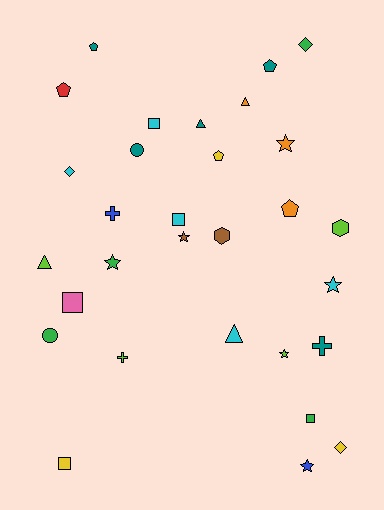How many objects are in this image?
There are 30 objects.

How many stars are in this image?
There are 6 stars.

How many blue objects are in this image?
There are 2 blue objects.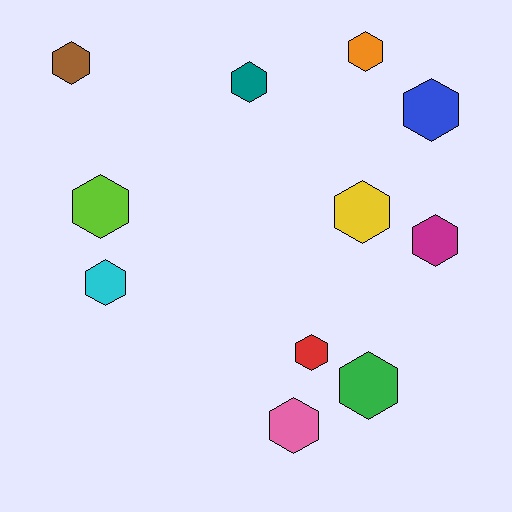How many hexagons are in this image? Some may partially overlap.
There are 11 hexagons.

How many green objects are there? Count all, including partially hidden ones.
There is 1 green object.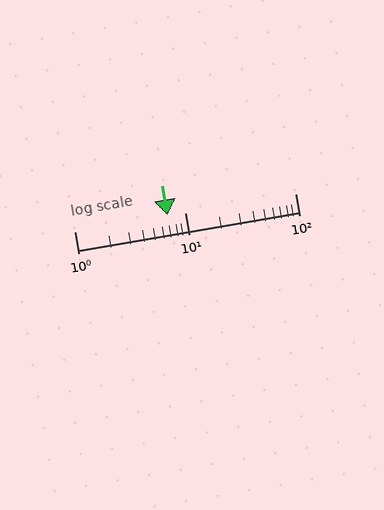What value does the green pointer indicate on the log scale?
The pointer indicates approximately 7.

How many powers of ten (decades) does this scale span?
The scale spans 2 decades, from 1 to 100.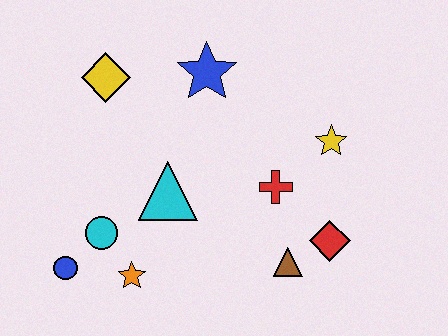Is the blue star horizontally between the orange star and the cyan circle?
No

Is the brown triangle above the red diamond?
No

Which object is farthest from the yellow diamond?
The red diamond is farthest from the yellow diamond.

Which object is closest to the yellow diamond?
The blue star is closest to the yellow diamond.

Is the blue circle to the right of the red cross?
No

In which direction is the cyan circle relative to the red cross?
The cyan circle is to the left of the red cross.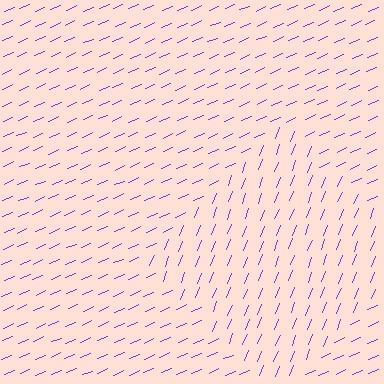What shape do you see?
I see a diamond.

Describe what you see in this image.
The image is filled with small purple line segments. A diamond region in the image has lines oriented differently from the surrounding lines, creating a visible texture boundary.